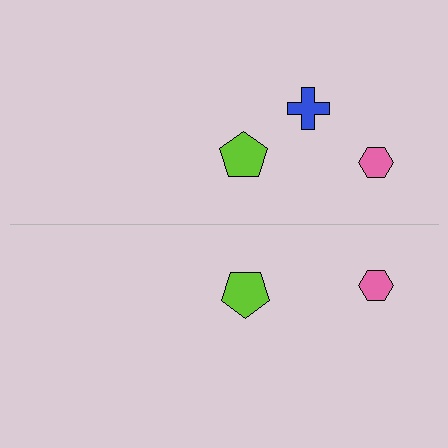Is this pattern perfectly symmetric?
No, the pattern is not perfectly symmetric. A blue cross is missing from the bottom side.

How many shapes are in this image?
There are 5 shapes in this image.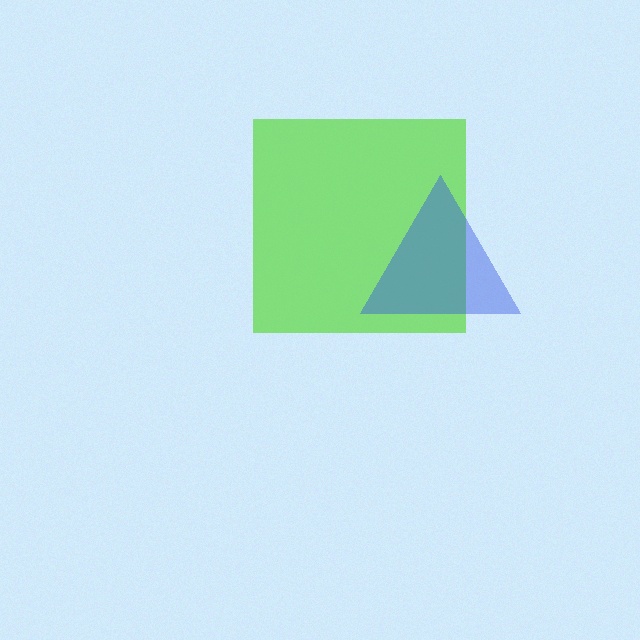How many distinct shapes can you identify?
There are 2 distinct shapes: a lime square, a blue triangle.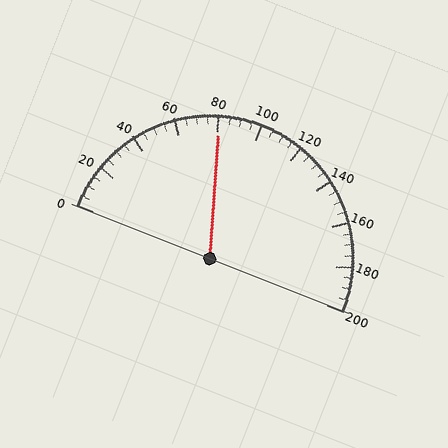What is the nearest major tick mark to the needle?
The nearest major tick mark is 80.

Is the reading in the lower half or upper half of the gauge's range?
The reading is in the lower half of the range (0 to 200).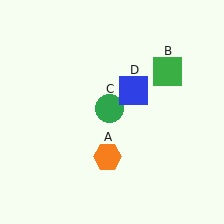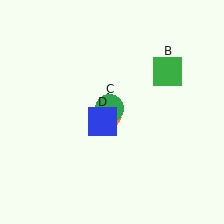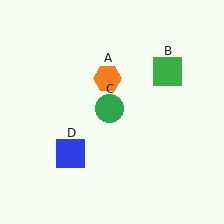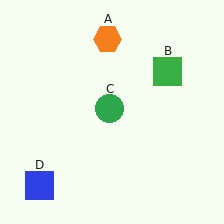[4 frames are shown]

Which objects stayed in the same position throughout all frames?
Green square (object B) and green circle (object C) remained stationary.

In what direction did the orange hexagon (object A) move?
The orange hexagon (object A) moved up.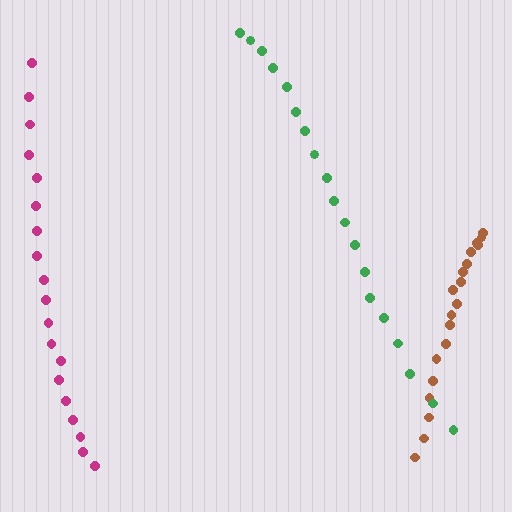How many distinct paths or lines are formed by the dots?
There are 3 distinct paths.